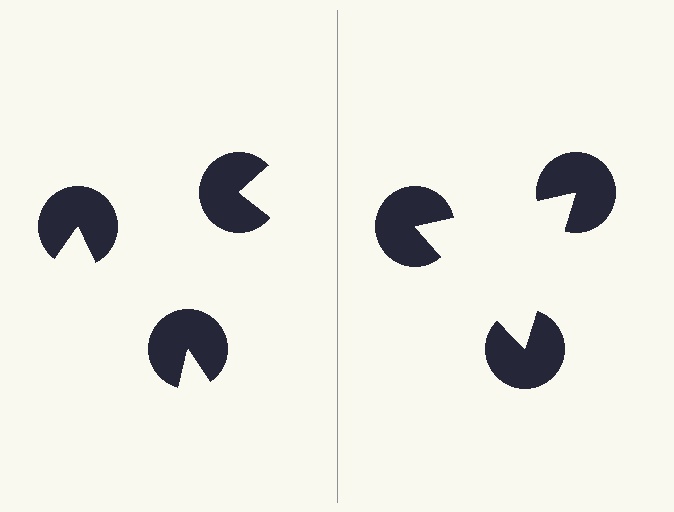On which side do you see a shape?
An illusory triangle appears on the right side. On the left side the wedge cuts are rotated, so no coherent shape forms.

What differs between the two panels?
The pac-man discs are positioned identically on both sides; only the wedge orientations differ. On the right they align to a triangle; on the left they are misaligned.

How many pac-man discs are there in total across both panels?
6 — 3 on each side.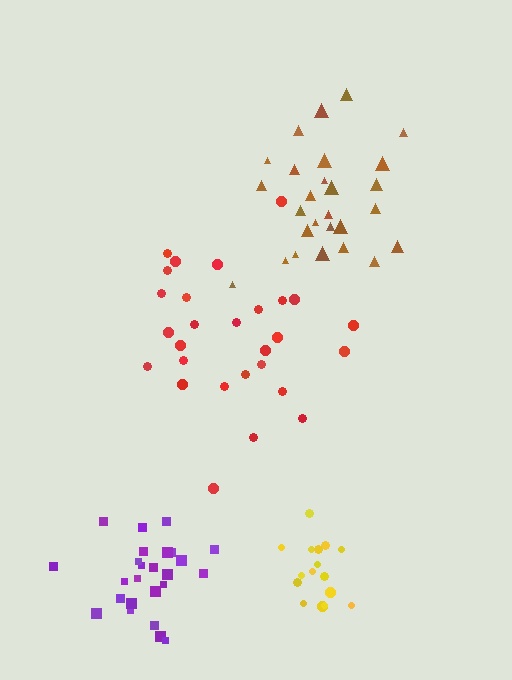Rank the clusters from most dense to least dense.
purple, yellow, brown, red.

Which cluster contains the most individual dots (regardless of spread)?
Red (28).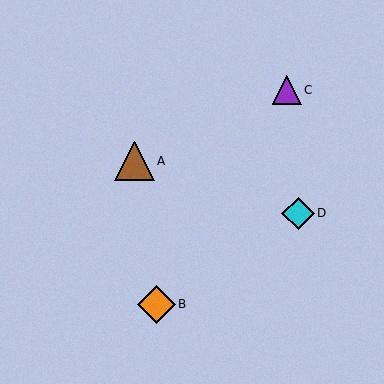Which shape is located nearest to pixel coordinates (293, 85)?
The purple triangle (labeled C) at (287, 90) is nearest to that location.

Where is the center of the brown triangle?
The center of the brown triangle is at (134, 161).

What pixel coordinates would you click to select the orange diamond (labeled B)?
Click at (156, 304) to select the orange diamond B.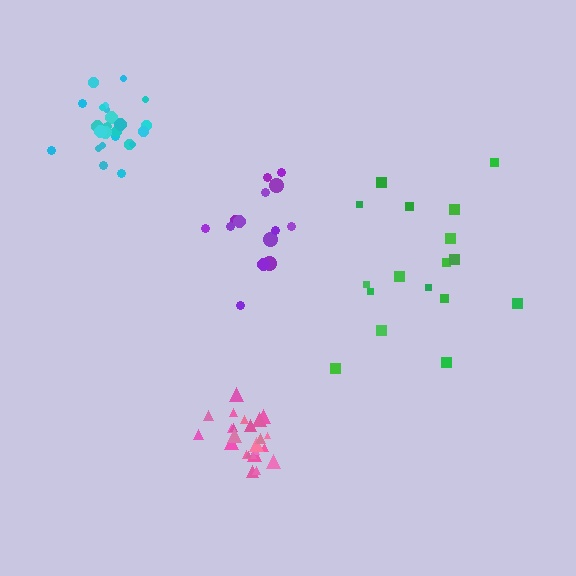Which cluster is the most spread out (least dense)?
Green.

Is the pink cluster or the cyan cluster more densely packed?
Pink.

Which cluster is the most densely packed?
Pink.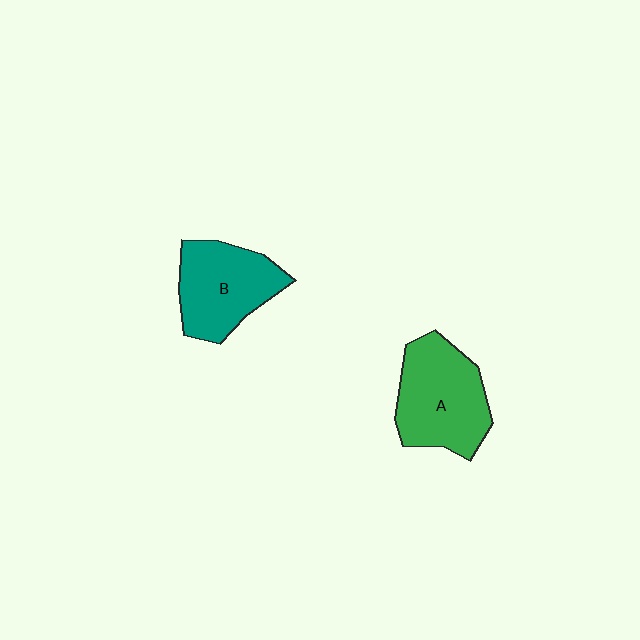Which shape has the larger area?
Shape A (green).